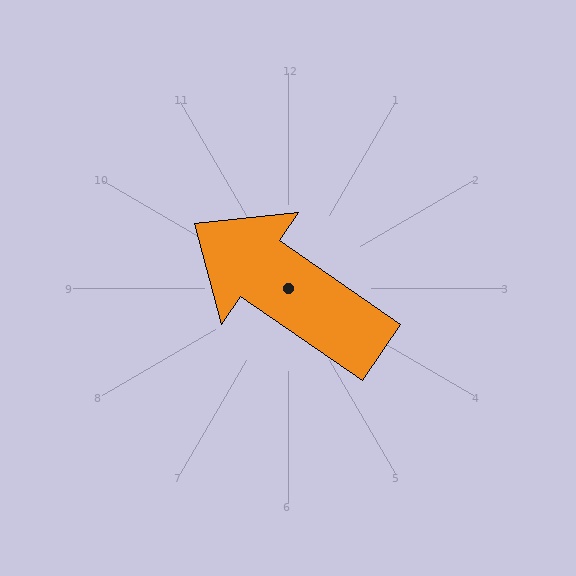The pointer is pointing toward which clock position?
Roughly 10 o'clock.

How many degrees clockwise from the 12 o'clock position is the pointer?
Approximately 304 degrees.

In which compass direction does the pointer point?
Northwest.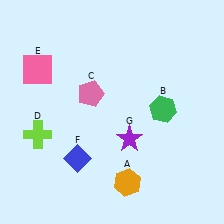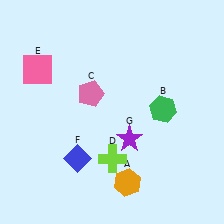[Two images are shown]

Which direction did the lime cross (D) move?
The lime cross (D) moved right.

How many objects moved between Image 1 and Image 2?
1 object moved between the two images.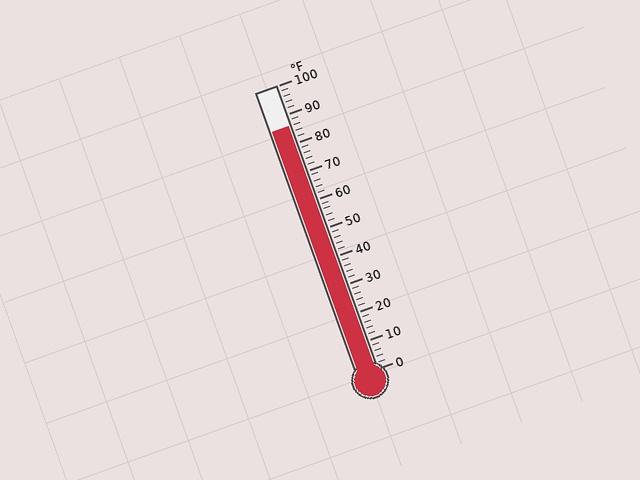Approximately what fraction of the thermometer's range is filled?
The thermometer is filled to approximately 85% of its range.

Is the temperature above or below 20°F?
The temperature is above 20°F.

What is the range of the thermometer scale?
The thermometer scale ranges from 0°F to 100°F.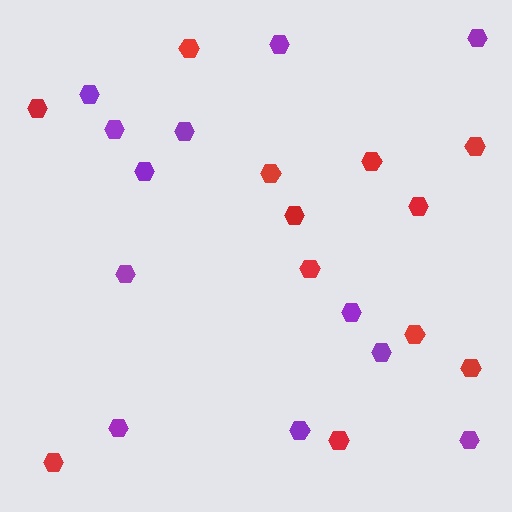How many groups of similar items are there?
There are 2 groups: one group of red hexagons (12) and one group of purple hexagons (12).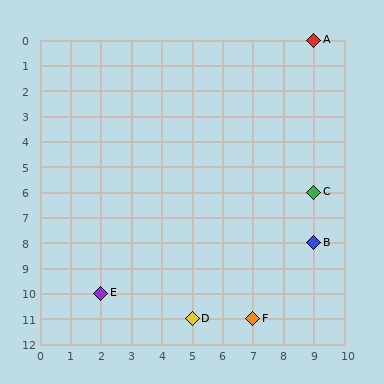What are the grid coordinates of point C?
Point C is at grid coordinates (9, 6).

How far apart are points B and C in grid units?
Points B and C are 2 rows apart.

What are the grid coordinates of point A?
Point A is at grid coordinates (9, 0).